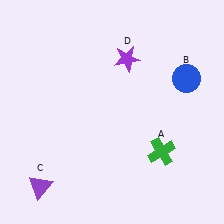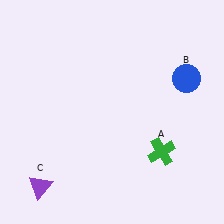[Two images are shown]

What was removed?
The purple star (D) was removed in Image 2.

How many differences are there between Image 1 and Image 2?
There is 1 difference between the two images.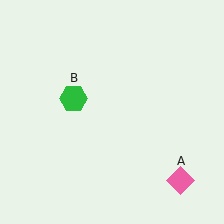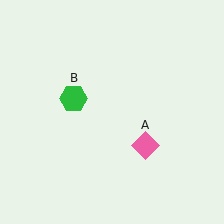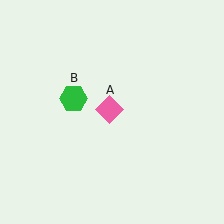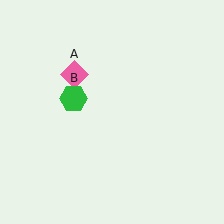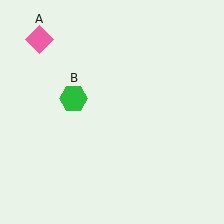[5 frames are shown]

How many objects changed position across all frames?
1 object changed position: pink diamond (object A).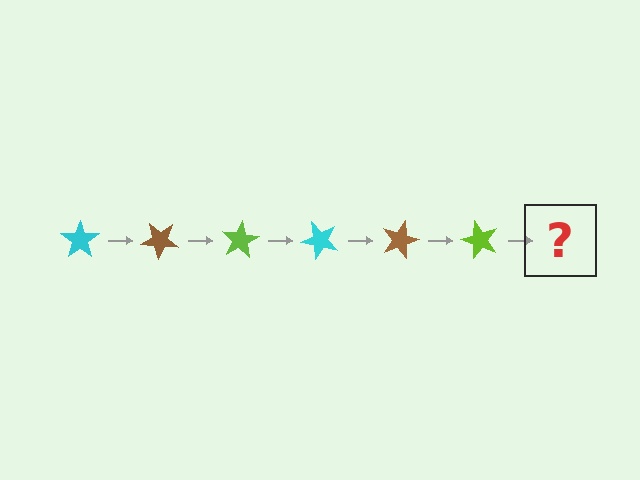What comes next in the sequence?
The next element should be a cyan star, rotated 240 degrees from the start.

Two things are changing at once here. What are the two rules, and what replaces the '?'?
The two rules are that it rotates 40 degrees each step and the color cycles through cyan, brown, and lime. The '?' should be a cyan star, rotated 240 degrees from the start.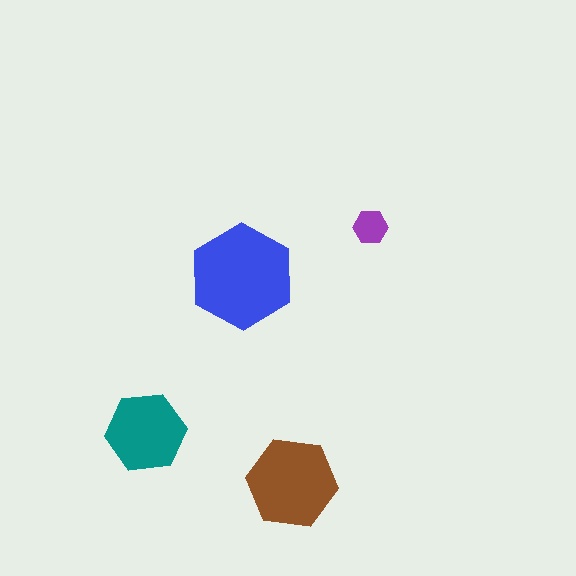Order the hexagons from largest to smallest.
the blue one, the brown one, the teal one, the purple one.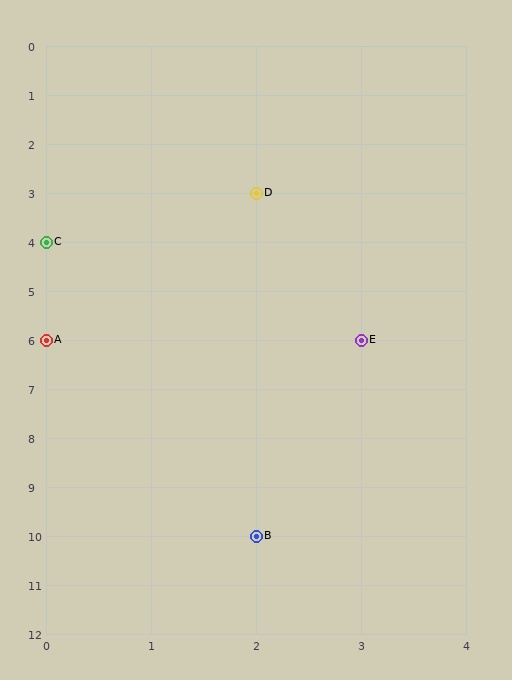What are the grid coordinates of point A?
Point A is at grid coordinates (0, 6).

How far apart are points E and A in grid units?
Points E and A are 3 columns apart.